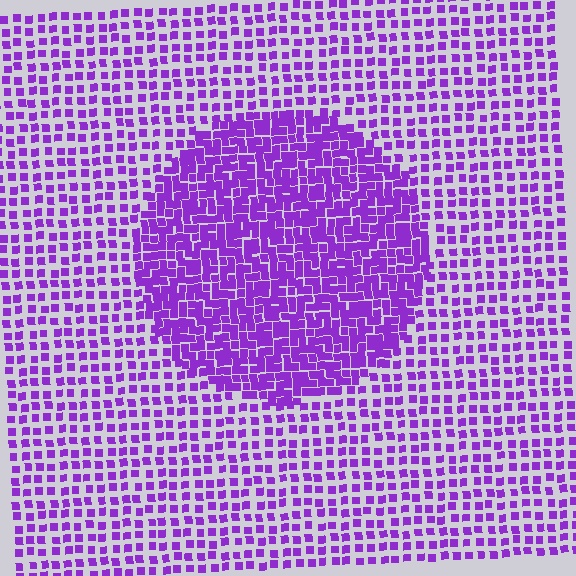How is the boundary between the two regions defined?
The boundary is defined by a change in element density (approximately 2.1x ratio). All elements are the same color, size, and shape.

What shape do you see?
I see a circle.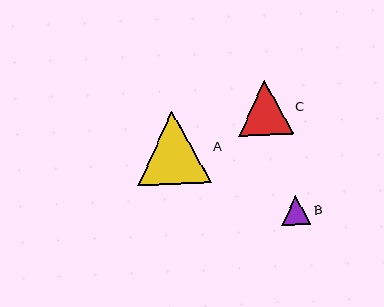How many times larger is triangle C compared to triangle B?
Triangle C is approximately 1.9 times the size of triangle B.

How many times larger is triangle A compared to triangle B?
Triangle A is approximately 2.5 times the size of triangle B.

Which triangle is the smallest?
Triangle B is the smallest with a size of approximately 29 pixels.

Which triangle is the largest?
Triangle A is the largest with a size of approximately 73 pixels.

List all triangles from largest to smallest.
From largest to smallest: A, C, B.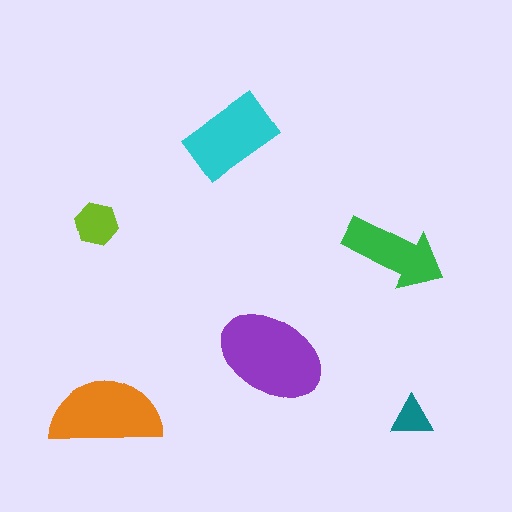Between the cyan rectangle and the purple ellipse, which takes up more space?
The purple ellipse.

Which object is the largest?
The purple ellipse.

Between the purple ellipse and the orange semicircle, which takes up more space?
The purple ellipse.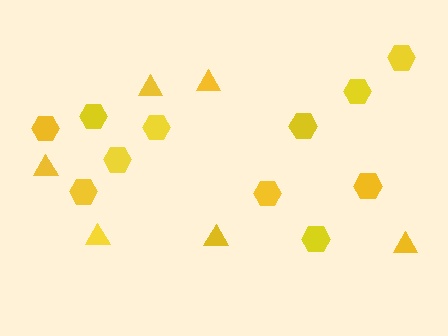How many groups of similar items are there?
There are 2 groups: one group of triangles (6) and one group of hexagons (11).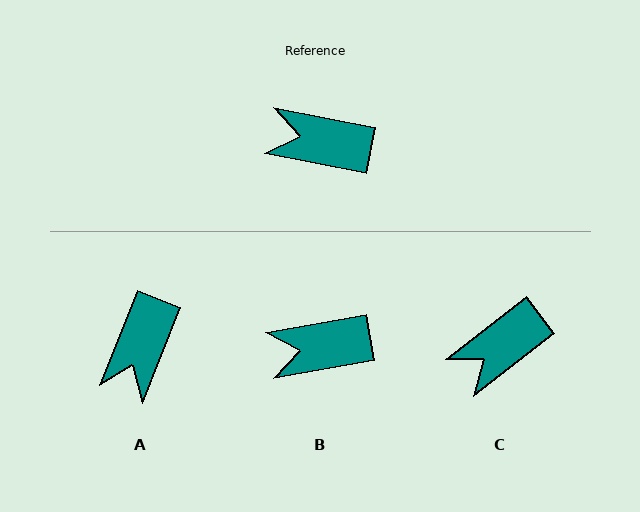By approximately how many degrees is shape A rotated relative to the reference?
Approximately 79 degrees counter-clockwise.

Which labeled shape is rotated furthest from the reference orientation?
A, about 79 degrees away.